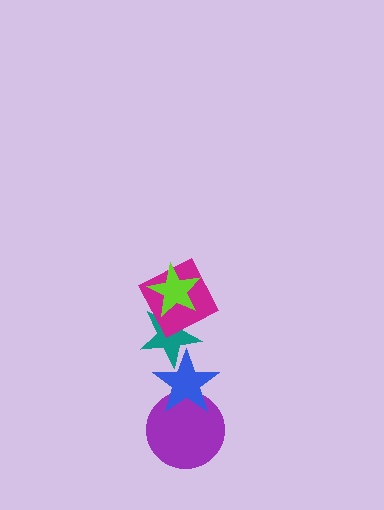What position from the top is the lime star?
The lime star is 1st from the top.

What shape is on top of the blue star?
The teal star is on top of the blue star.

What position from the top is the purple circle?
The purple circle is 5th from the top.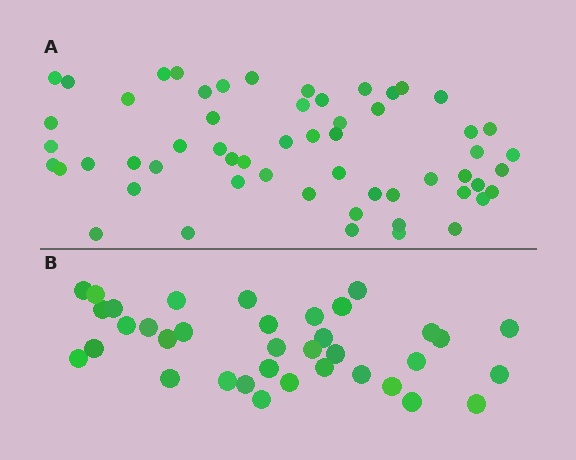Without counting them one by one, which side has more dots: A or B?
Region A (the top region) has more dots.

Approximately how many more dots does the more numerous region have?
Region A has approximately 20 more dots than region B.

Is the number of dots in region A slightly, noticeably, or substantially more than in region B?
Region A has substantially more. The ratio is roughly 1.6 to 1.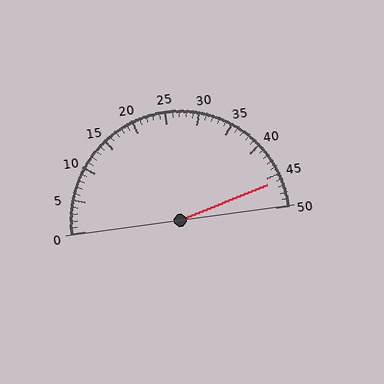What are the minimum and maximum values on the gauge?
The gauge ranges from 0 to 50.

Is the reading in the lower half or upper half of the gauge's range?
The reading is in the upper half of the range (0 to 50).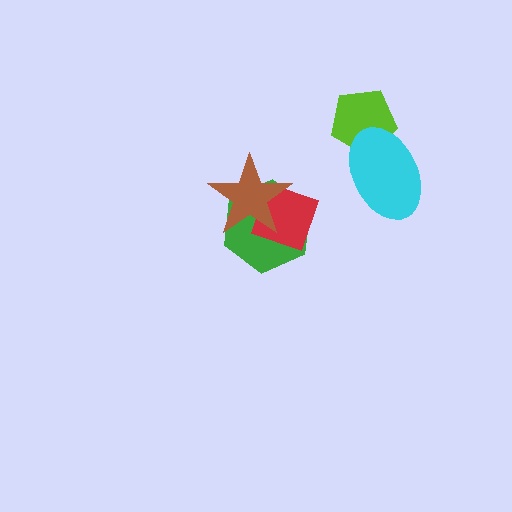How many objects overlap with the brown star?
2 objects overlap with the brown star.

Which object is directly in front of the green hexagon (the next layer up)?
The red diamond is directly in front of the green hexagon.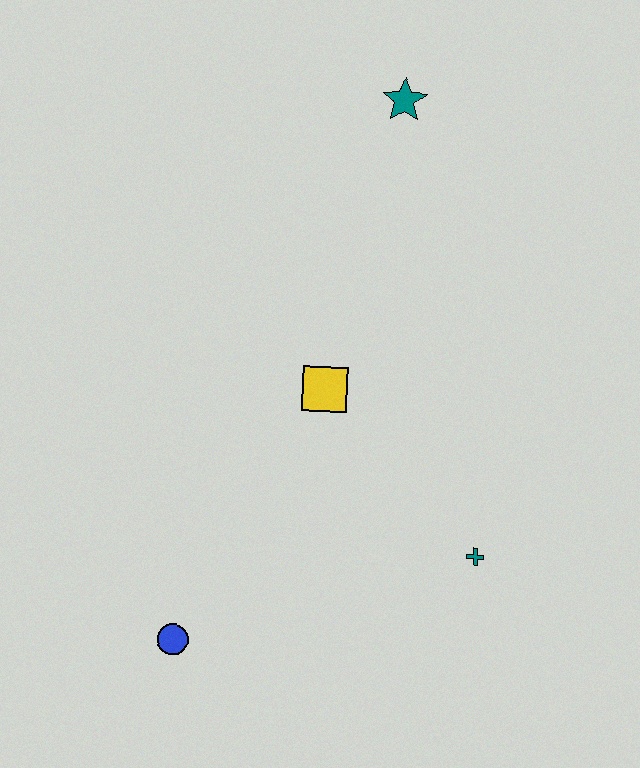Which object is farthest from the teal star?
The blue circle is farthest from the teal star.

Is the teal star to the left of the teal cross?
Yes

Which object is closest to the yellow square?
The teal cross is closest to the yellow square.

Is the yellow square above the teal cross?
Yes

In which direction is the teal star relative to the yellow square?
The teal star is above the yellow square.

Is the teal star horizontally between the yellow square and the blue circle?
No